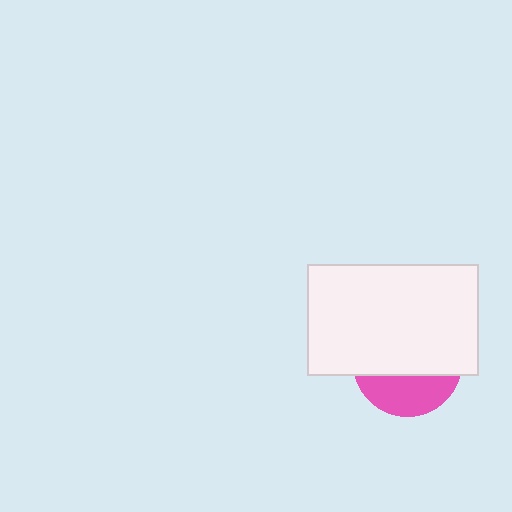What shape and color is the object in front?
The object in front is a white rectangle.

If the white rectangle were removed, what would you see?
You would see the complete pink circle.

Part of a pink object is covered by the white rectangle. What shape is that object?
It is a circle.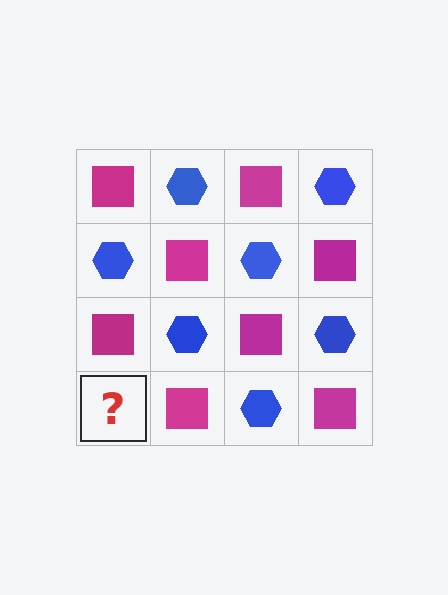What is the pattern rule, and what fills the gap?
The rule is that it alternates magenta square and blue hexagon in a checkerboard pattern. The gap should be filled with a blue hexagon.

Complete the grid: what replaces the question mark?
The question mark should be replaced with a blue hexagon.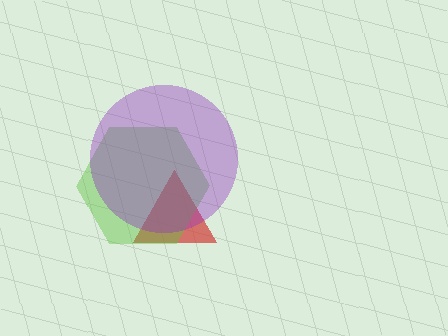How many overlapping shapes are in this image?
There are 3 overlapping shapes in the image.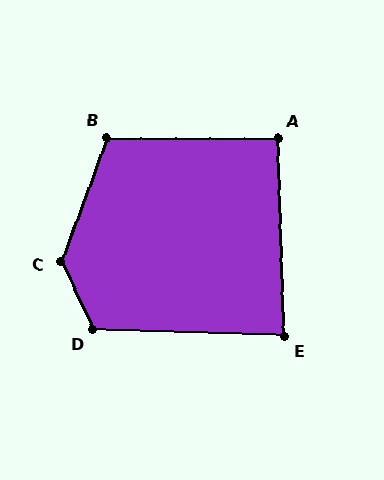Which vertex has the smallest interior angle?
E, at approximately 86 degrees.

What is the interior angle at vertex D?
Approximately 118 degrees (obtuse).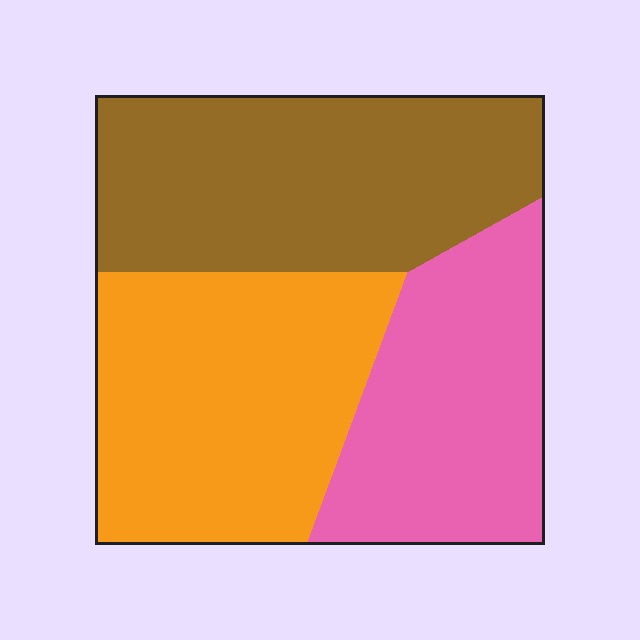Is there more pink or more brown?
Brown.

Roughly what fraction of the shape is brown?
Brown takes up about three eighths (3/8) of the shape.